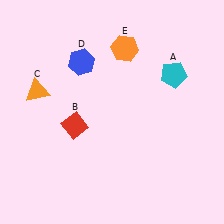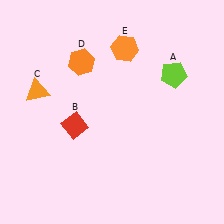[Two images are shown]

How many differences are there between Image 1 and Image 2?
There are 2 differences between the two images.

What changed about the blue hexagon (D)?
In Image 1, D is blue. In Image 2, it changed to orange.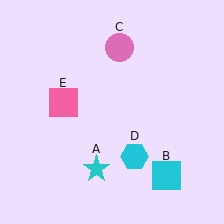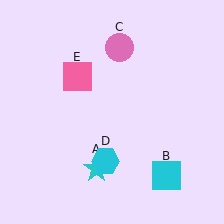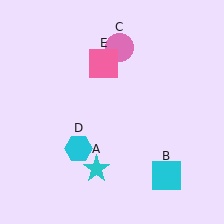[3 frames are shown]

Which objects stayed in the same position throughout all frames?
Cyan star (object A) and cyan square (object B) and pink circle (object C) remained stationary.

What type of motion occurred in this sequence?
The cyan hexagon (object D), pink square (object E) rotated clockwise around the center of the scene.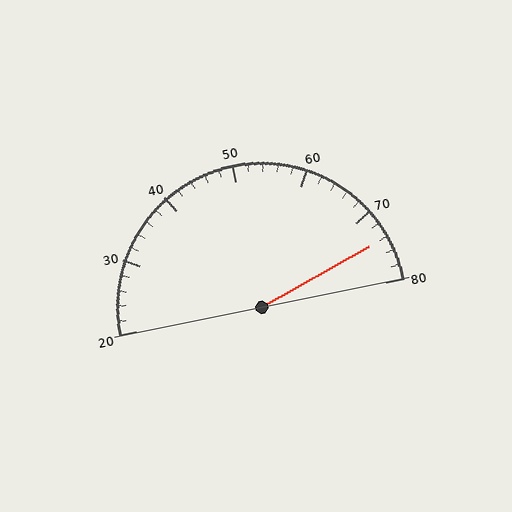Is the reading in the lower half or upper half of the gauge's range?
The reading is in the upper half of the range (20 to 80).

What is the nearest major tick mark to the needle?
The nearest major tick mark is 70.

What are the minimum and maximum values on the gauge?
The gauge ranges from 20 to 80.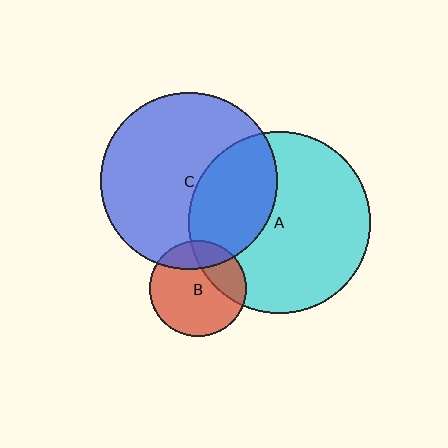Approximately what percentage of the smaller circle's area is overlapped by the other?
Approximately 30%.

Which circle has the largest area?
Circle A (cyan).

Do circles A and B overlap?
Yes.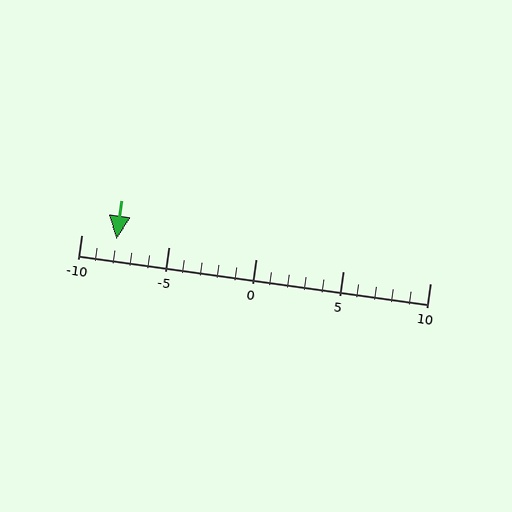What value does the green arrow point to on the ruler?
The green arrow points to approximately -8.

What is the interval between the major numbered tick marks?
The major tick marks are spaced 5 units apart.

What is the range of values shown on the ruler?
The ruler shows values from -10 to 10.